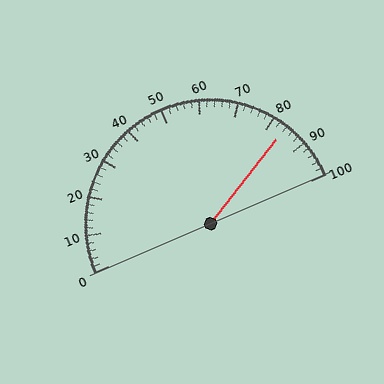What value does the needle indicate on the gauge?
The needle indicates approximately 84.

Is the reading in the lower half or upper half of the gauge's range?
The reading is in the upper half of the range (0 to 100).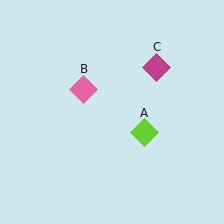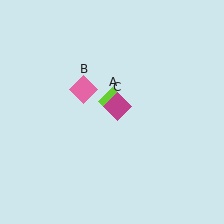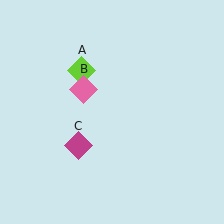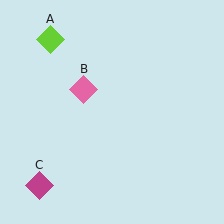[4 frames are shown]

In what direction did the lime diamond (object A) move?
The lime diamond (object A) moved up and to the left.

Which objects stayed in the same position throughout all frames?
Pink diamond (object B) remained stationary.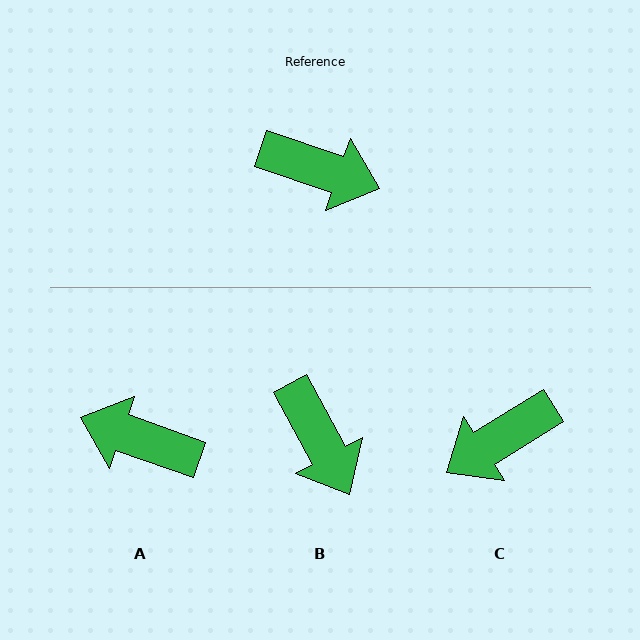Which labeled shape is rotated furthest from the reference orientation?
A, about 179 degrees away.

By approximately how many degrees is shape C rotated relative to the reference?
Approximately 129 degrees clockwise.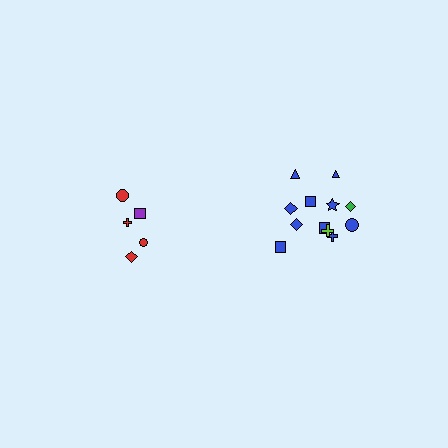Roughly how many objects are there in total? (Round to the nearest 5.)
Roughly 15 objects in total.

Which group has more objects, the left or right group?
The right group.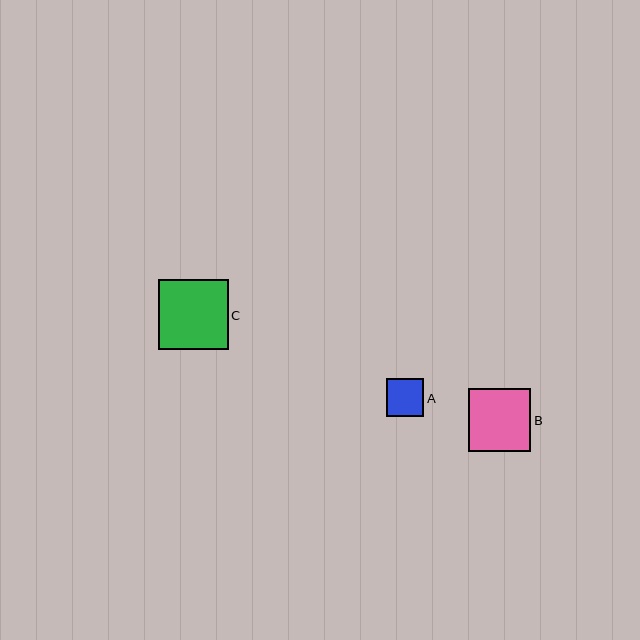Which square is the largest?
Square C is the largest with a size of approximately 70 pixels.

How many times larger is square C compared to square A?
Square C is approximately 1.9 times the size of square A.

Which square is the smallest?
Square A is the smallest with a size of approximately 37 pixels.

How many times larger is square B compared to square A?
Square B is approximately 1.7 times the size of square A.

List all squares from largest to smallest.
From largest to smallest: C, B, A.